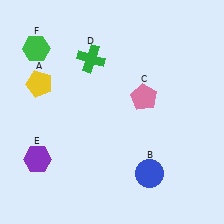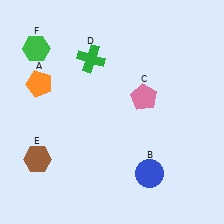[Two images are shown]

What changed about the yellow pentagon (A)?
In Image 1, A is yellow. In Image 2, it changed to orange.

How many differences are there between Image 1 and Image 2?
There are 2 differences between the two images.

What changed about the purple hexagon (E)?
In Image 1, E is purple. In Image 2, it changed to brown.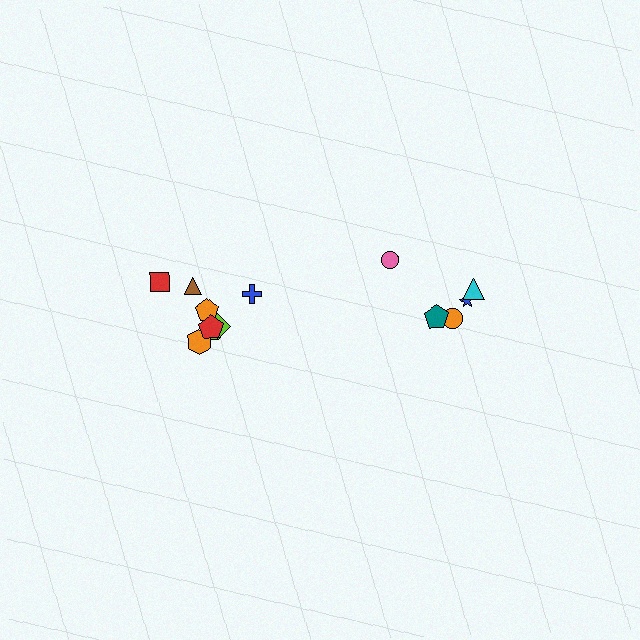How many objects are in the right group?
There are 5 objects.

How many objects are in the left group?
There are 8 objects.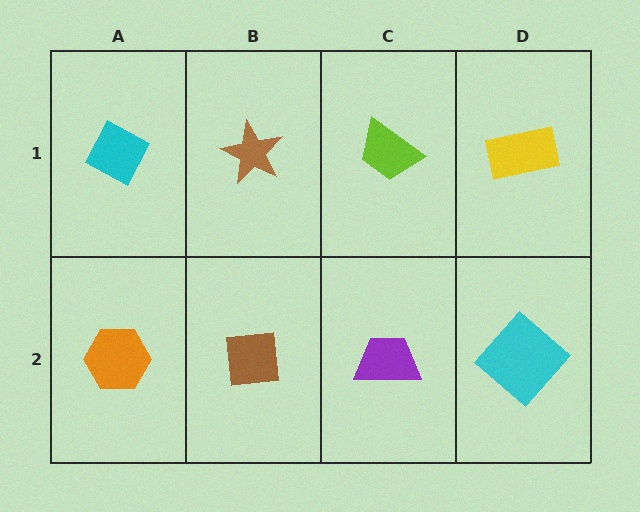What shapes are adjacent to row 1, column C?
A purple trapezoid (row 2, column C), a brown star (row 1, column B), a yellow rectangle (row 1, column D).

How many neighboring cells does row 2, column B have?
3.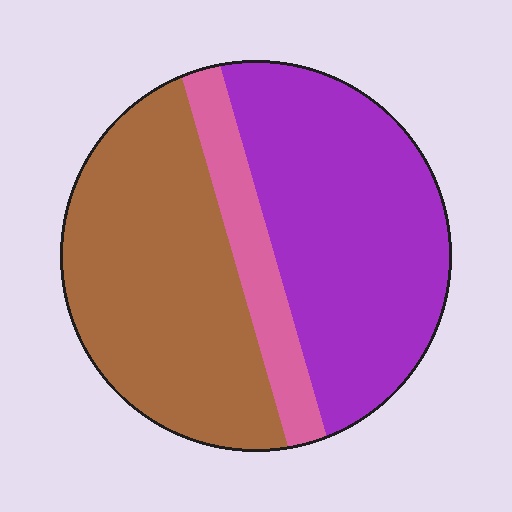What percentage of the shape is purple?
Purple covers 44% of the shape.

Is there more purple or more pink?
Purple.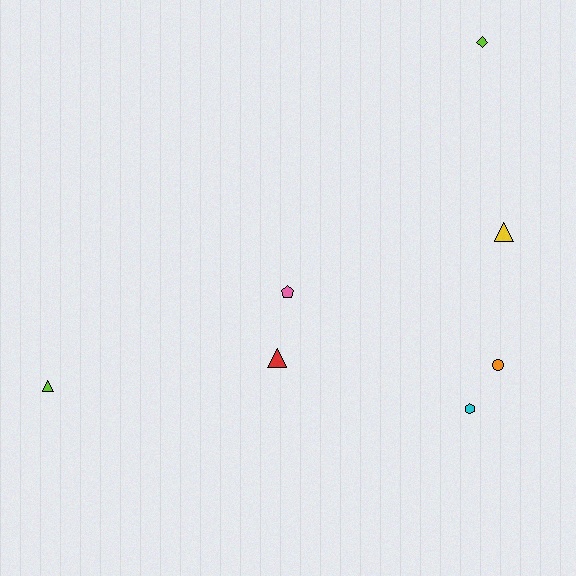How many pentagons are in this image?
There is 1 pentagon.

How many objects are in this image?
There are 7 objects.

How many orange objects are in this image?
There is 1 orange object.